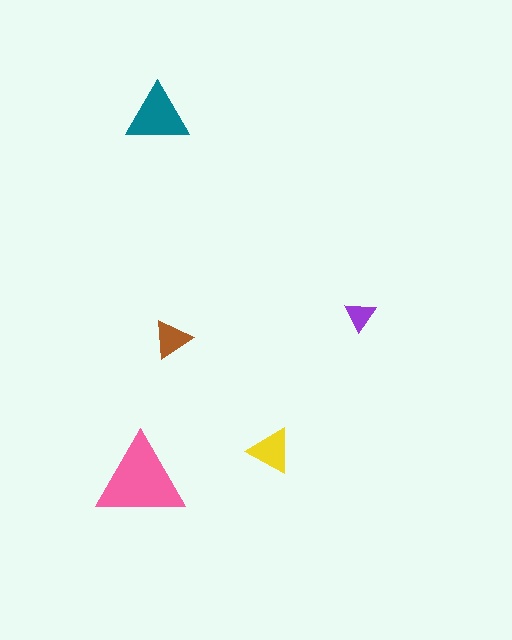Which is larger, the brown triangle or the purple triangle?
The brown one.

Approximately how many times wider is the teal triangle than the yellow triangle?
About 1.5 times wider.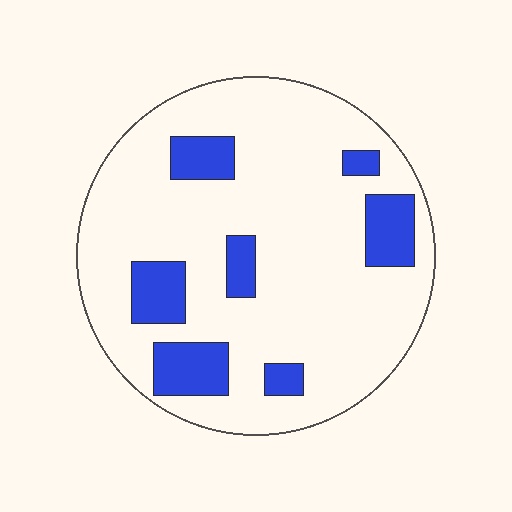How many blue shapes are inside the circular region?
7.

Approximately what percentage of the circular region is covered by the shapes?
Approximately 20%.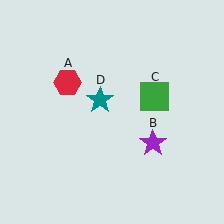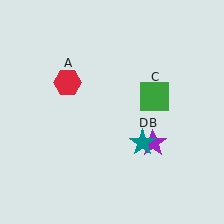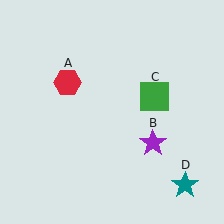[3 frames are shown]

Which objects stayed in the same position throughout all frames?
Red hexagon (object A) and purple star (object B) and green square (object C) remained stationary.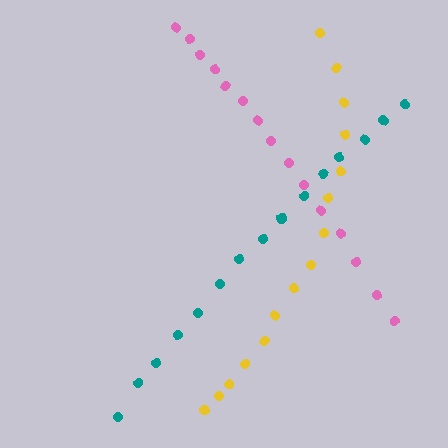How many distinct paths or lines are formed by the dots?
There are 3 distinct paths.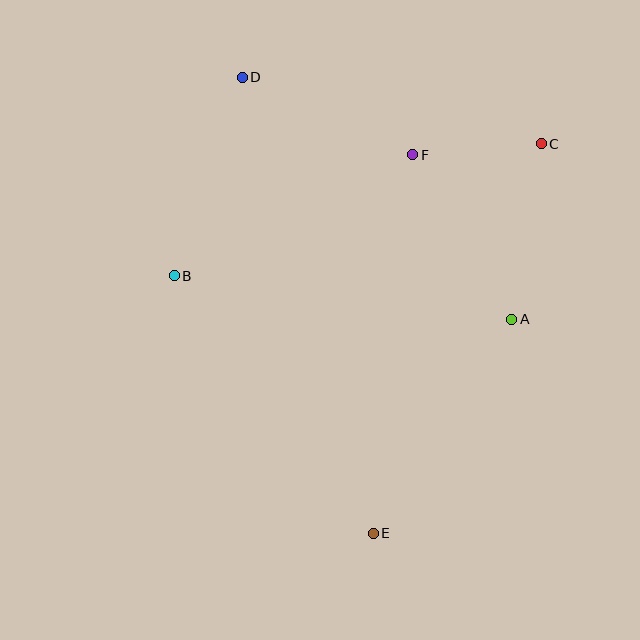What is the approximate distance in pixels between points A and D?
The distance between A and D is approximately 362 pixels.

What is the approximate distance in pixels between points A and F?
The distance between A and F is approximately 192 pixels.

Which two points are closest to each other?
Points C and F are closest to each other.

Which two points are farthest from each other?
Points D and E are farthest from each other.